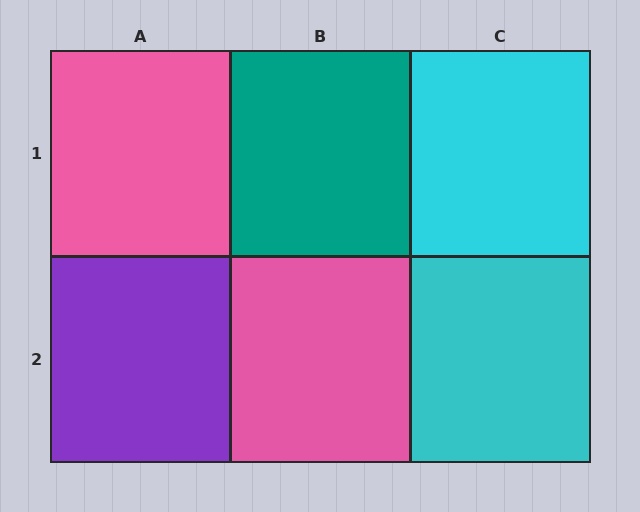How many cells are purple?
1 cell is purple.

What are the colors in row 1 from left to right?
Pink, teal, cyan.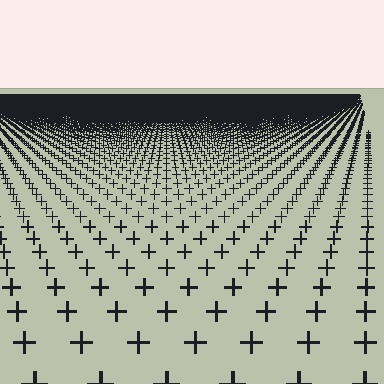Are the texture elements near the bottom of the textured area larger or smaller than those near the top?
Larger. Near the bottom, elements are closer to the viewer and appear at a bigger on-screen size.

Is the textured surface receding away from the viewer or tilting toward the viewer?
The surface is receding away from the viewer. Texture elements get smaller and denser toward the top.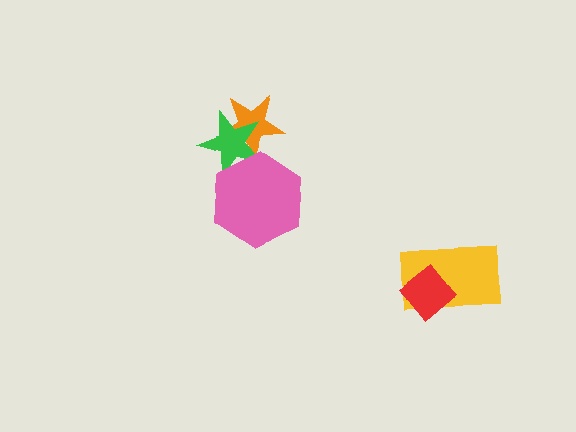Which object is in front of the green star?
The pink hexagon is in front of the green star.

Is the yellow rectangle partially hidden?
Yes, it is partially covered by another shape.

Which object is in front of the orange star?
The green star is in front of the orange star.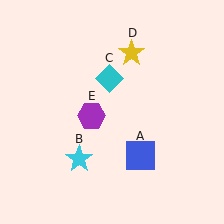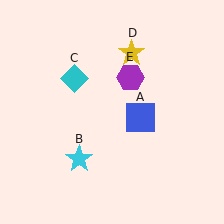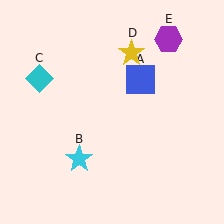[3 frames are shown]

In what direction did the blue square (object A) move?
The blue square (object A) moved up.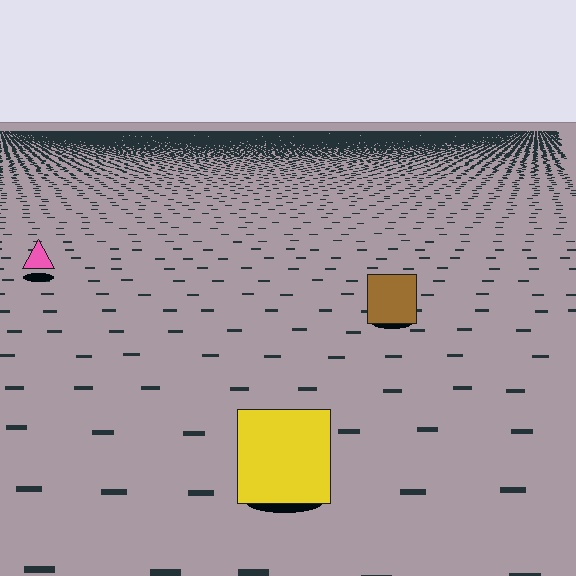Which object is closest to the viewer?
The yellow square is closest. The texture marks near it are larger and more spread out.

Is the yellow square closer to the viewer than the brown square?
Yes. The yellow square is closer — you can tell from the texture gradient: the ground texture is coarser near it.